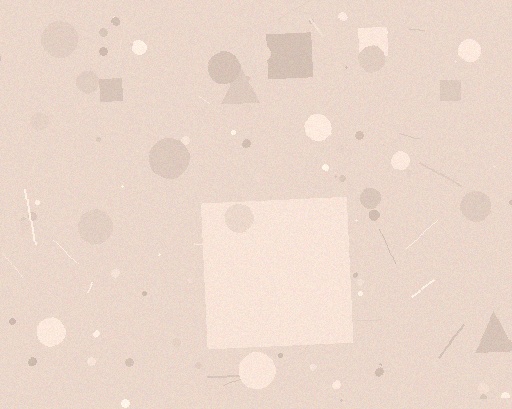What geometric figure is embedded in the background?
A square is embedded in the background.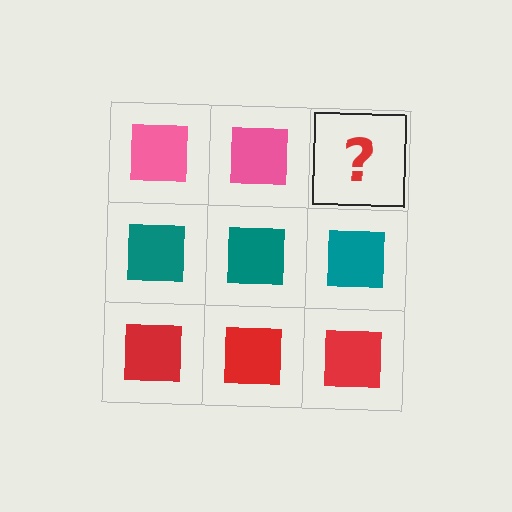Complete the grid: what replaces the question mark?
The question mark should be replaced with a pink square.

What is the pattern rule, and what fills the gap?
The rule is that each row has a consistent color. The gap should be filled with a pink square.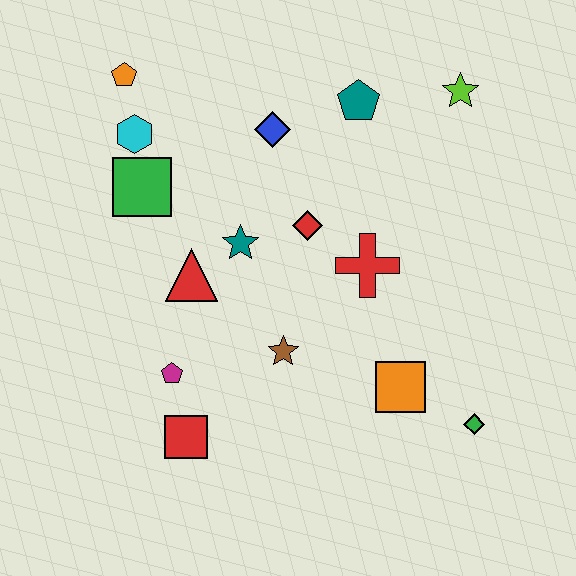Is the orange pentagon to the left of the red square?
Yes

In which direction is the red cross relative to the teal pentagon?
The red cross is below the teal pentagon.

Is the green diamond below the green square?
Yes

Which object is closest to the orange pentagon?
The cyan hexagon is closest to the orange pentagon.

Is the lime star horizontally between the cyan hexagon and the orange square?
No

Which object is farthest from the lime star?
The red square is farthest from the lime star.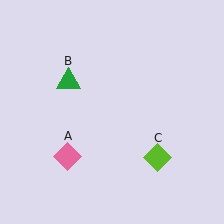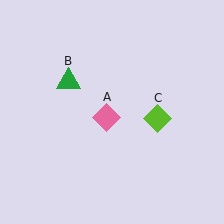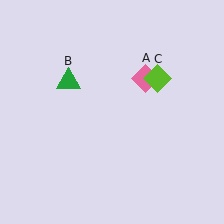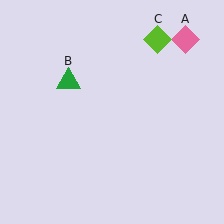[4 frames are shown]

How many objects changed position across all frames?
2 objects changed position: pink diamond (object A), lime diamond (object C).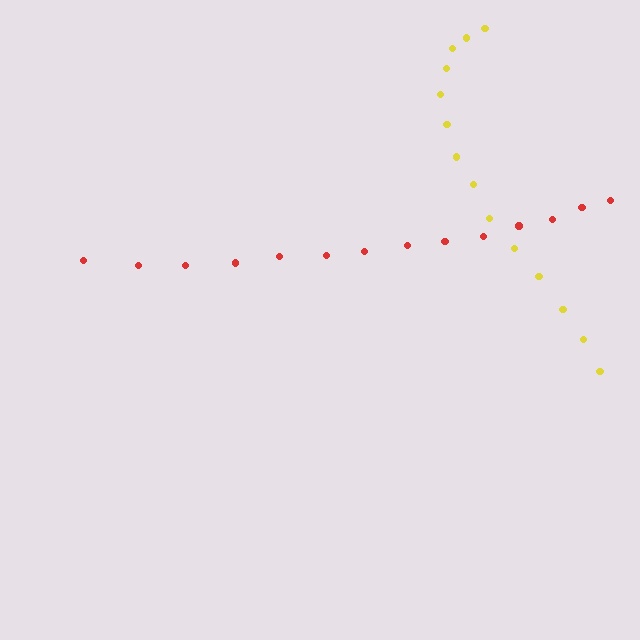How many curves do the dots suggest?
There are 2 distinct paths.